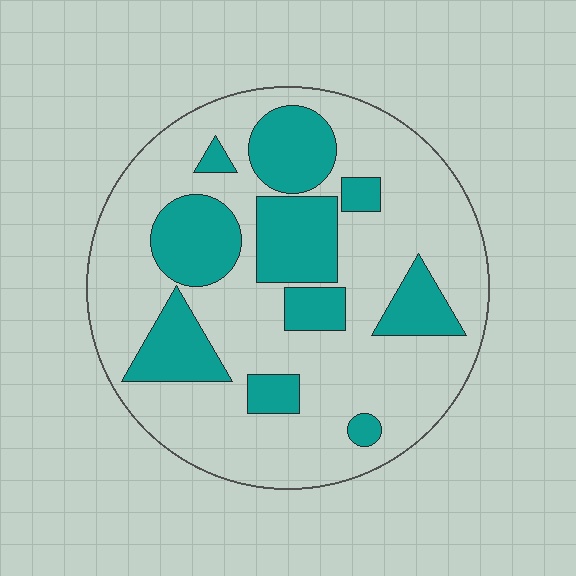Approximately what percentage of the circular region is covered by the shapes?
Approximately 30%.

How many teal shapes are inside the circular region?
10.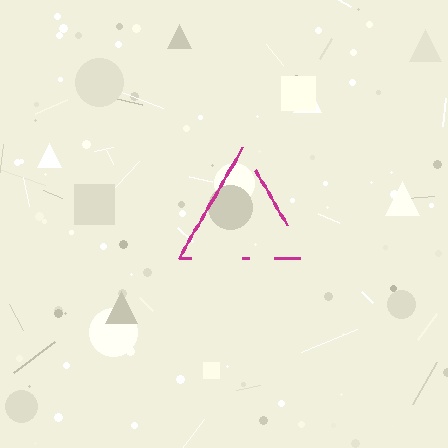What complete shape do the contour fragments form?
The contour fragments form a triangle.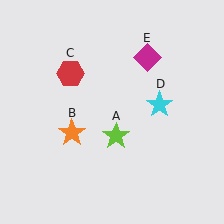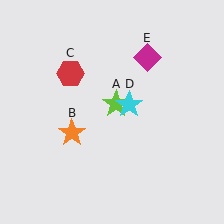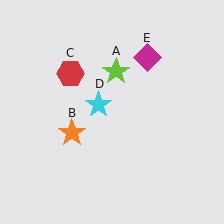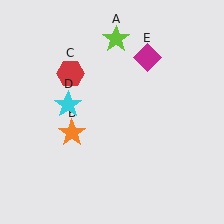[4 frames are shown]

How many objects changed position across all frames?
2 objects changed position: lime star (object A), cyan star (object D).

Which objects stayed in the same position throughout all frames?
Orange star (object B) and red hexagon (object C) and magenta diamond (object E) remained stationary.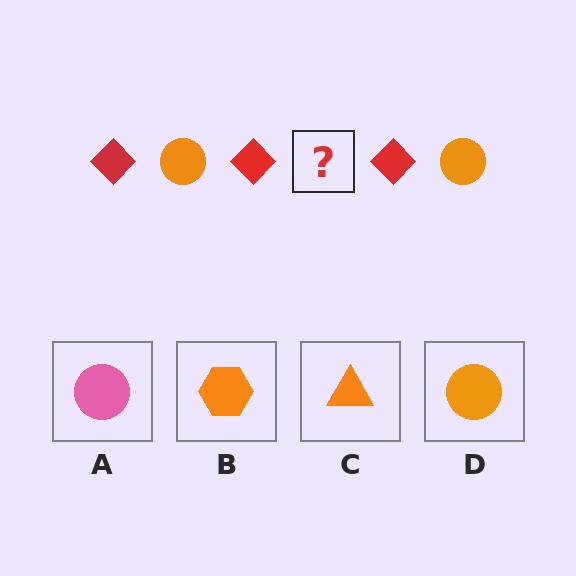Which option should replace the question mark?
Option D.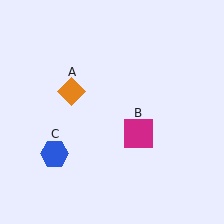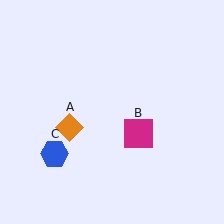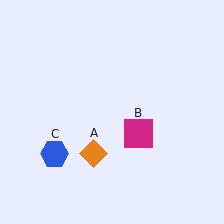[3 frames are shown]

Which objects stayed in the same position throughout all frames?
Magenta square (object B) and blue hexagon (object C) remained stationary.